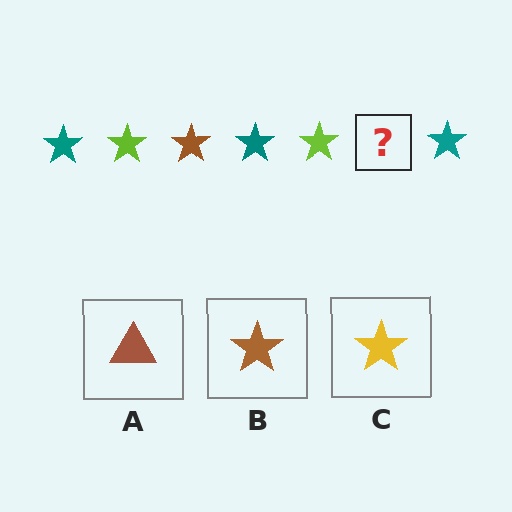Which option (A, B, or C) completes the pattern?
B.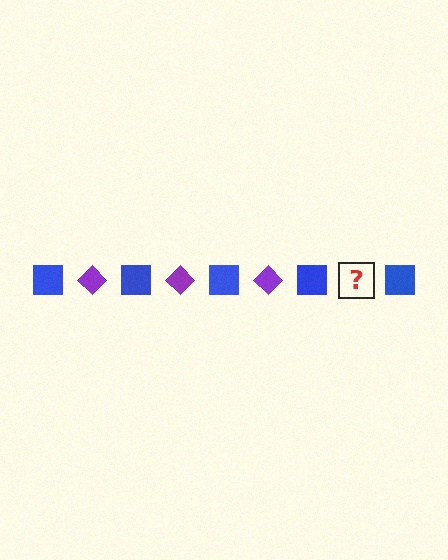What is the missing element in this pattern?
The missing element is a purple diamond.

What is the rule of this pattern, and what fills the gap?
The rule is that the pattern alternates between blue square and purple diamond. The gap should be filled with a purple diamond.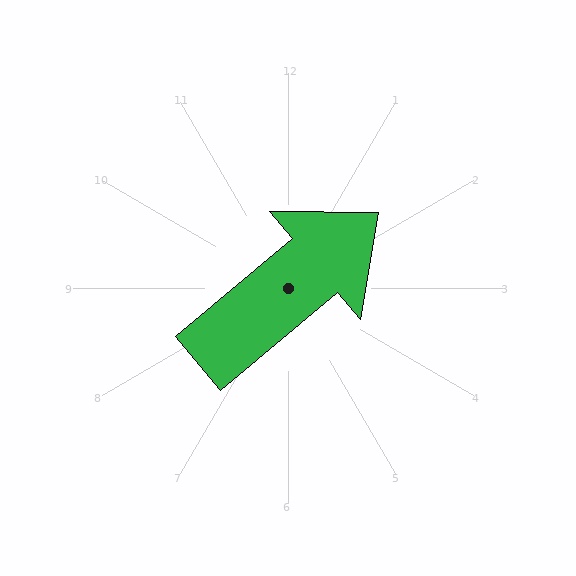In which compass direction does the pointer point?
Northeast.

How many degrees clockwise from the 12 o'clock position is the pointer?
Approximately 50 degrees.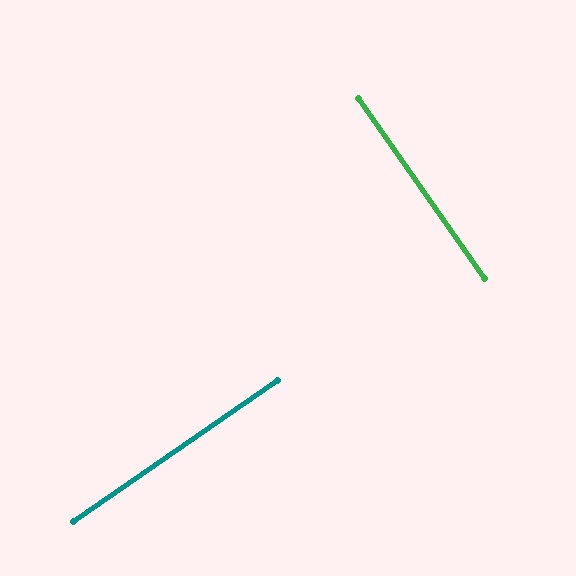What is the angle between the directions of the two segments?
Approximately 89 degrees.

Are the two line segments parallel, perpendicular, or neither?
Perpendicular — they meet at approximately 89°.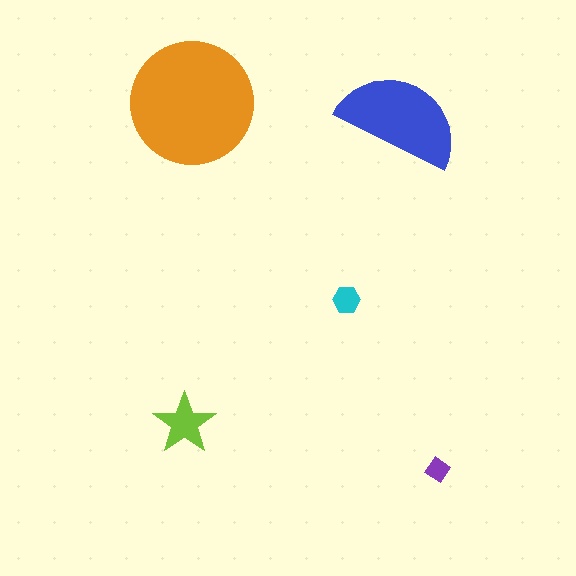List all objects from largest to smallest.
The orange circle, the blue semicircle, the lime star, the cyan hexagon, the purple diamond.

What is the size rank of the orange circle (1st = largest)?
1st.